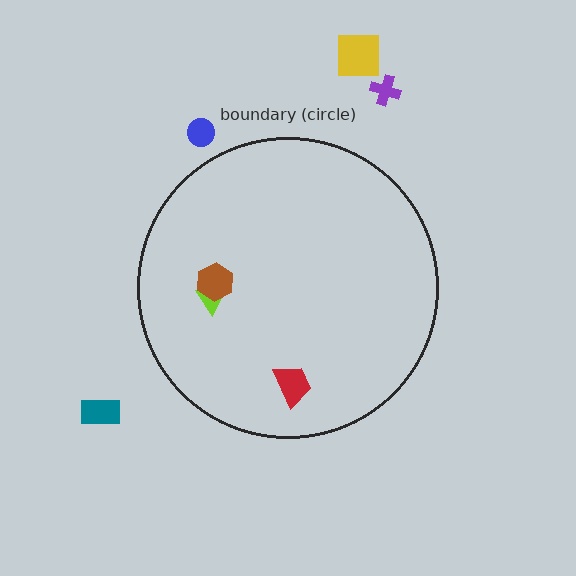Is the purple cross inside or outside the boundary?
Outside.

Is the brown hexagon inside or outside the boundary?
Inside.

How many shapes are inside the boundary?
3 inside, 4 outside.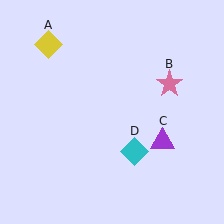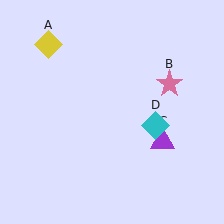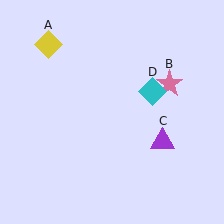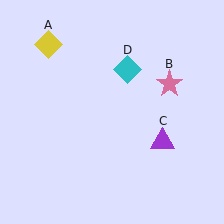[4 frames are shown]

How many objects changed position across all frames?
1 object changed position: cyan diamond (object D).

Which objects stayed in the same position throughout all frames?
Yellow diamond (object A) and pink star (object B) and purple triangle (object C) remained stationary.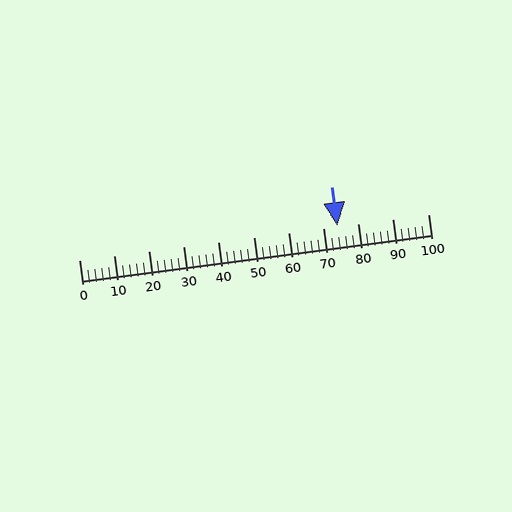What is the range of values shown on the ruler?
The ruler shows values from 0 to 100.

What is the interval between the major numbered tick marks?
The major tick marks are spaced 10 units apart.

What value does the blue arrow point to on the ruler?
The blue arrow points to approximately 74.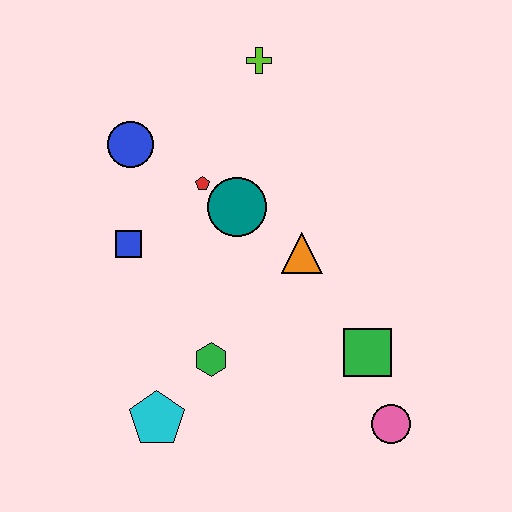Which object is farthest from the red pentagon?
The pink circle is farthest from the red pentagon.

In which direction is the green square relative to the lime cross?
The green square is below the lime cross.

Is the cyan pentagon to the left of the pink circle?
Yes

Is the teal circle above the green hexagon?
Yes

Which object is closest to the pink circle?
The green square is closest to the pink circle.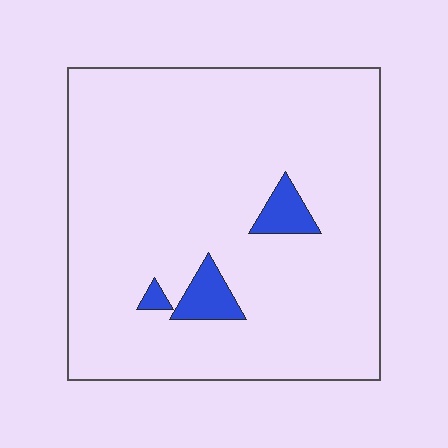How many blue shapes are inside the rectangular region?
3.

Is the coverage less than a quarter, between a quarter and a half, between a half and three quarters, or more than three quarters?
Less than a quarter.